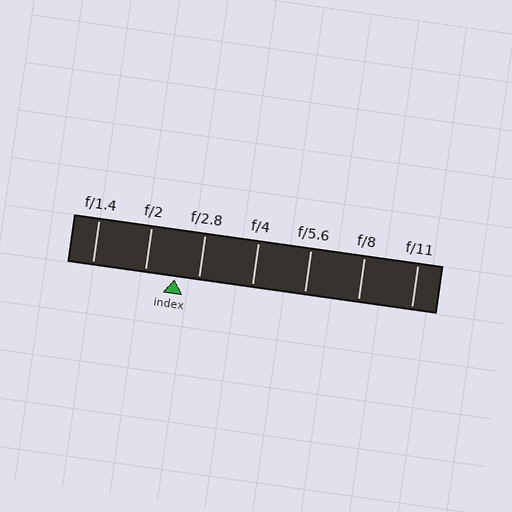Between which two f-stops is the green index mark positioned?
The index mark is between f/2 and f/2.8.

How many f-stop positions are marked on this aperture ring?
There are 7 f-stop positions marked.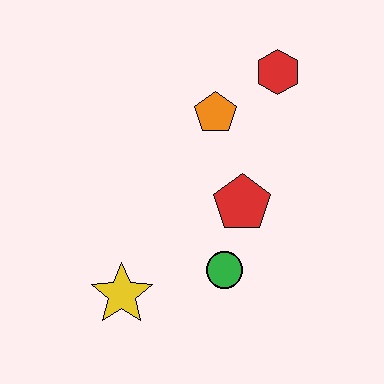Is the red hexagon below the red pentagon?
No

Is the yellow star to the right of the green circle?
No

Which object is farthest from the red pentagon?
The yellow star is farthest from the red pentagon.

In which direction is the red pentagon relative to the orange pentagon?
The red pentagon is below the orange pentagon.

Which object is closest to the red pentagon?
The green circle is closest to the red pentagon.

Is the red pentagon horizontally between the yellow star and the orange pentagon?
No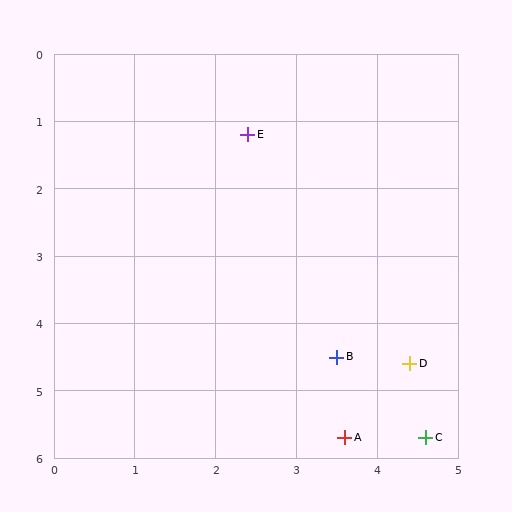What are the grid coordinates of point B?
Point B is at approximately (3.5, 4.5).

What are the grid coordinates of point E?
Point E is at approximately (2.4, 1.2).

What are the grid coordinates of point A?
Point A is at approximately (3.6, 5.7).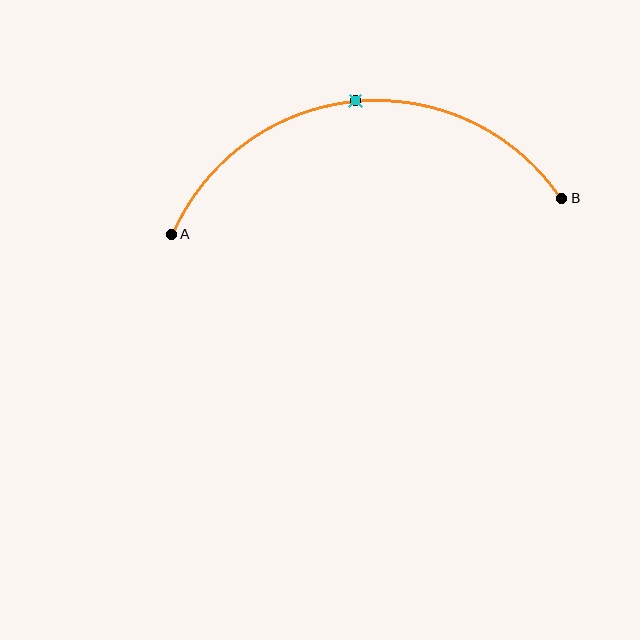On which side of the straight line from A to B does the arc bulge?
The arc bulges above the straight line connecting A and B.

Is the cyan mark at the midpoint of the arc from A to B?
Yes. The cyan mark lies on the arc at equal arc-length from both A and B — it is the arc midpoint.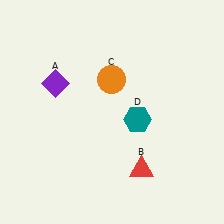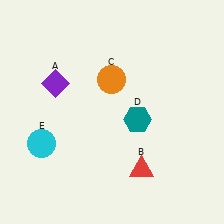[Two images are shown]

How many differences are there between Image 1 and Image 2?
There is 1 difference between the two images.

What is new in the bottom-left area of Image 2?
A cyan circle (E) was added in the bottom-left area of Image 2.